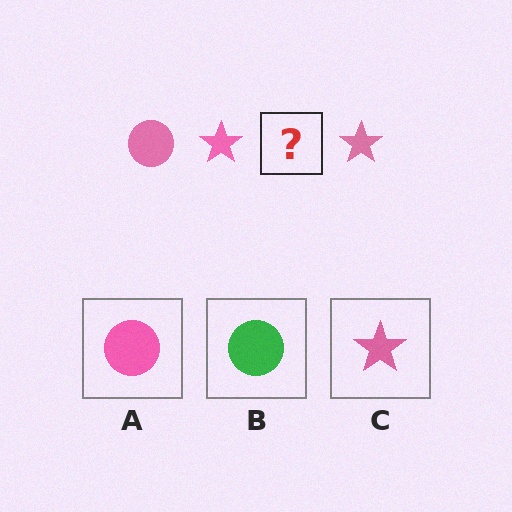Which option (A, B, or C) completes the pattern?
A.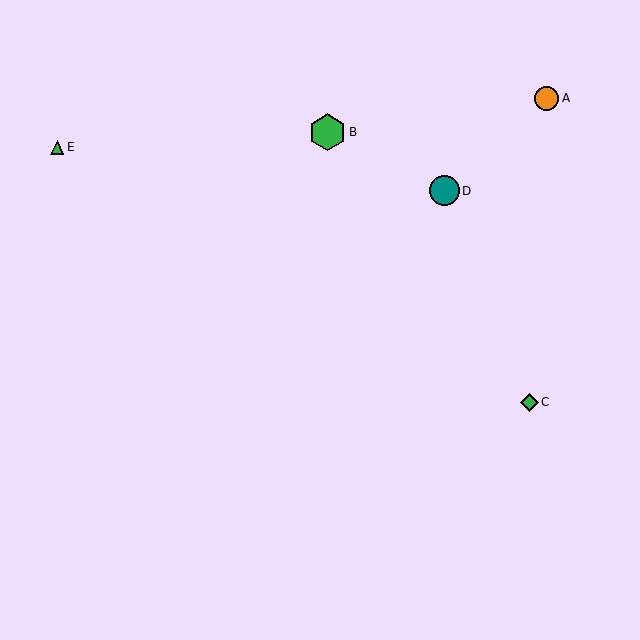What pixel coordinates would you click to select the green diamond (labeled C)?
Click at (529, 402) to select the green diamond C.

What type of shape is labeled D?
Shape D is a teal circle.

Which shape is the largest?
The green hexagon (labeled B) is the largest.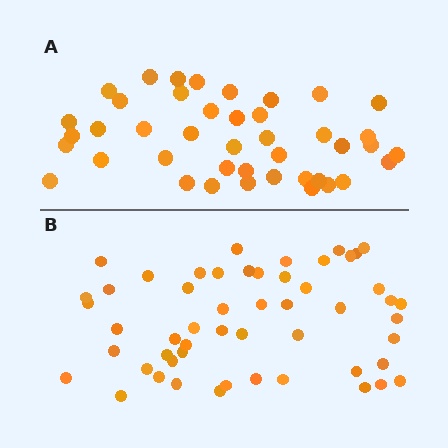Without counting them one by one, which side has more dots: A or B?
Region B (the bottom region) has more dots.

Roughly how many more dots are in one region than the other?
Region B has roughly 12 or so more dots than region A.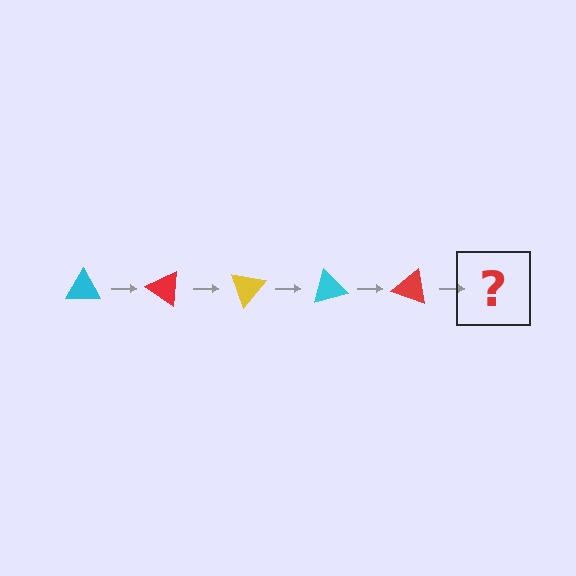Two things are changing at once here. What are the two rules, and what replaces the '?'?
The two rules are that it rotates 35 degrees each step and the color cycles through cyan, red, and yellow. The '?' should be a yellow triangle, rotated 175 degrees from the start.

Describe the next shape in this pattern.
It should be a yellow triangle, rotated 175 degrees from the start.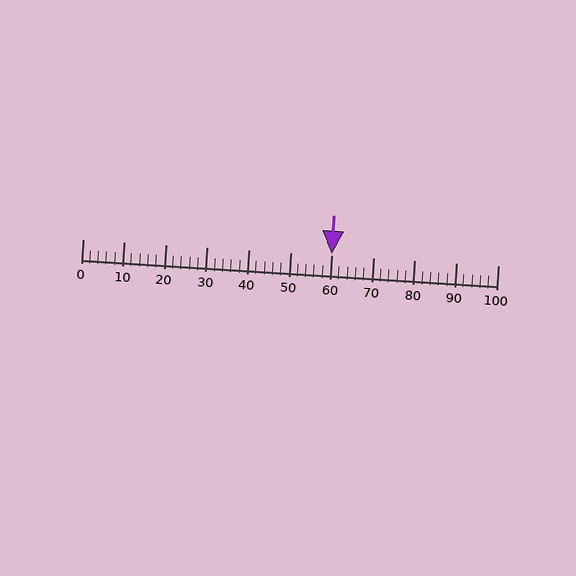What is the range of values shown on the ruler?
The ruler shows values from 0 to 100.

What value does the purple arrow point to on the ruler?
The purple arrow points to approximately 60.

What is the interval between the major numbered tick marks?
The major tick marks are spaced 10 units apart.